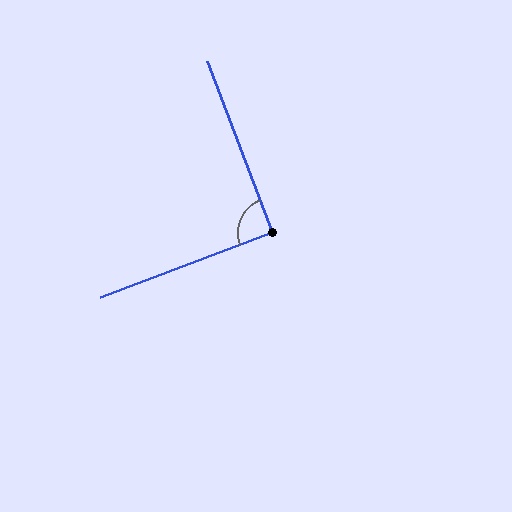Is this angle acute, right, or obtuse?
It is approximately a right angle.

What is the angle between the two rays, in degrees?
Approximately 90 degrees.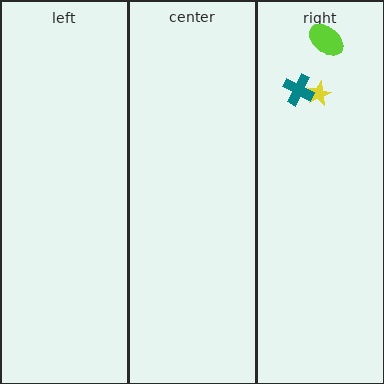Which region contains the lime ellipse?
The right region.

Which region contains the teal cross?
The right region.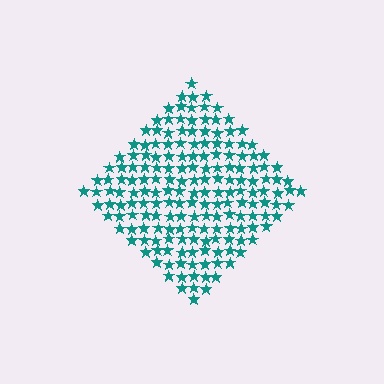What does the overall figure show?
The overall figure shows a diamond.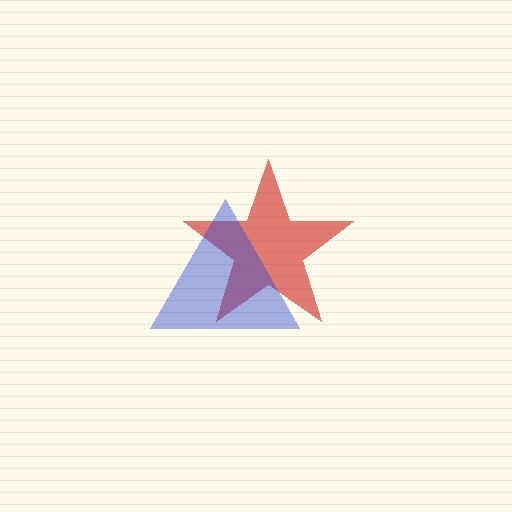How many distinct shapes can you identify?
There are 2 distinct shapes: a red star, a blue triangle.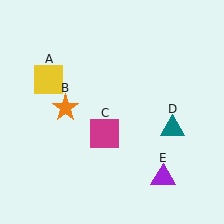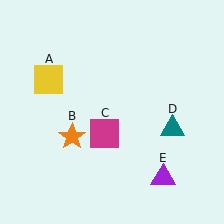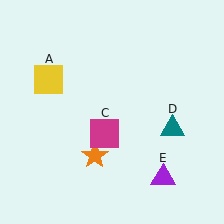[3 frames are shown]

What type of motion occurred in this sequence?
The orange star (object B) rotated counterclockwise around the center of the scene.